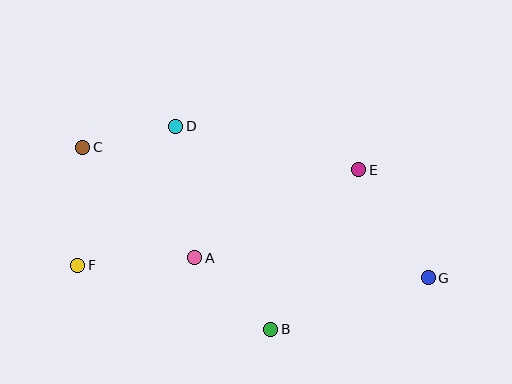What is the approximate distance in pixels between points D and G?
The distance between D and G is approximately 294 pixels.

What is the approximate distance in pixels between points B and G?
The distance between B and G is approximately 165 pixels.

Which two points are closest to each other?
Points C and D are closest to each other.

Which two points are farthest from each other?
Points C and G are farthest from each other.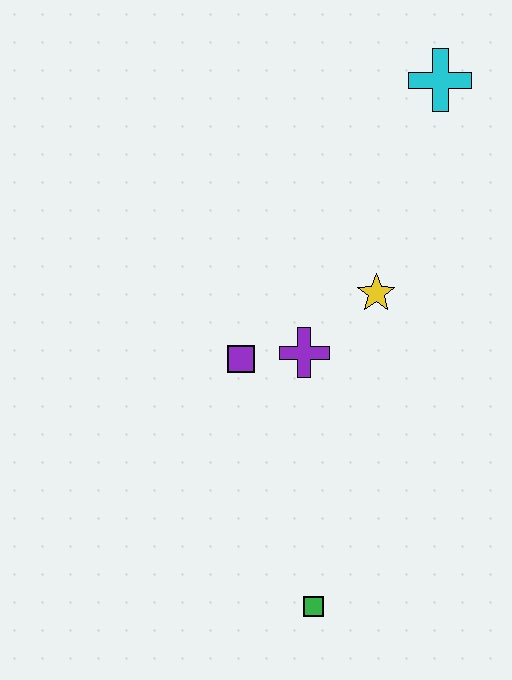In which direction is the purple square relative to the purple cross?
The purple square is to the left of the purple cross.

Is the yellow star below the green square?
No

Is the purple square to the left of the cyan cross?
Yes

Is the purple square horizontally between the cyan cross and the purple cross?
No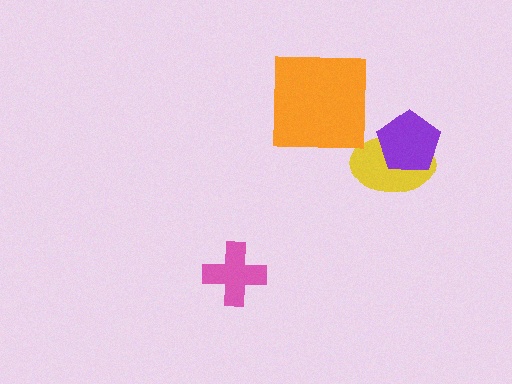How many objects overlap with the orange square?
0 objects overlap with the orange square.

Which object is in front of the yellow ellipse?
The purple pentagon is in front of the yellow ellipse.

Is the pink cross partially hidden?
No, no other shape covers it.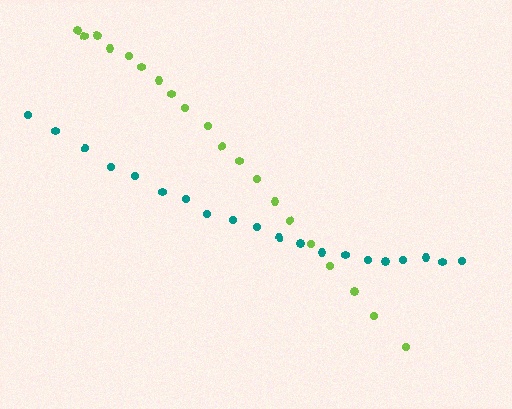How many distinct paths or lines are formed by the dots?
There are 2 distinct paths.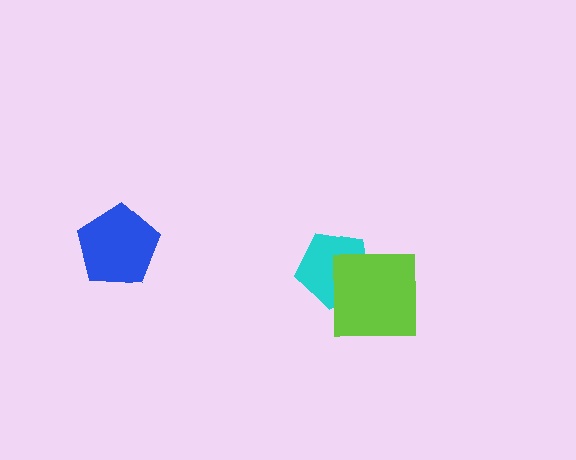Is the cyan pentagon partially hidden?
Yes, it is partially covered by another shape.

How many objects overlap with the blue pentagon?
0 objects overlap with the blue pentagon.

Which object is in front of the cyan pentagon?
The lime square is in front of the cyan pentagon.